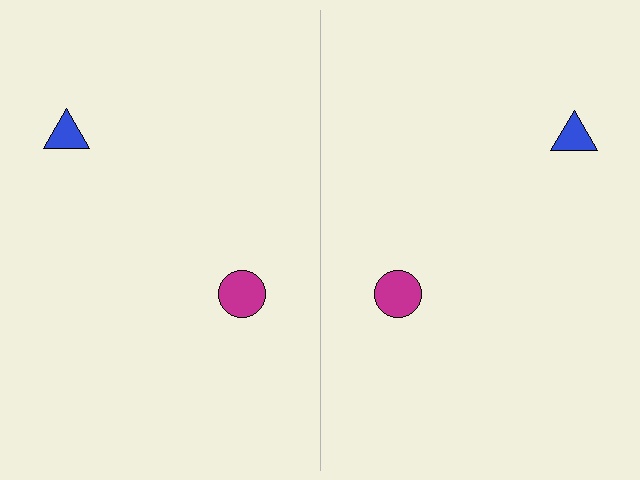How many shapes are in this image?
There are 4 shapes in this image.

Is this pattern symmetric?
Yes, this pattern has bilateral (reflection) symmetry.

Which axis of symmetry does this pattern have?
The pattern has a vertical axis of symmetry running through the center of the image.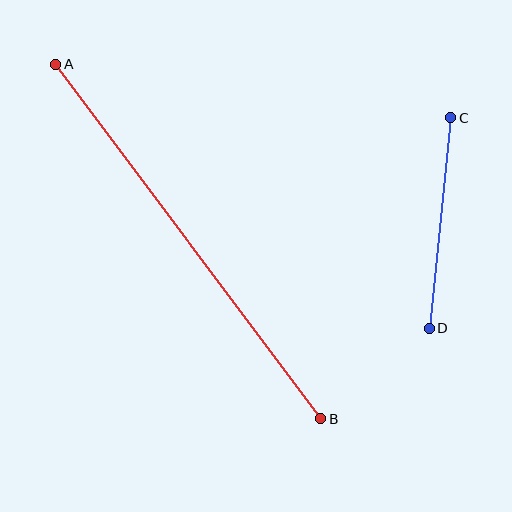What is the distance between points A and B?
The distance is approximately 442 pixels.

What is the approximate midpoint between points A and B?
The midpoint is at approximately (188, 241) pixels.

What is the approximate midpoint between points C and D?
The midpoint is at approximately (440, 223) pixels.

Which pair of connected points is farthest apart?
Points A and B are farthest apart.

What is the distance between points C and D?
The distance is approximately 211 pixels.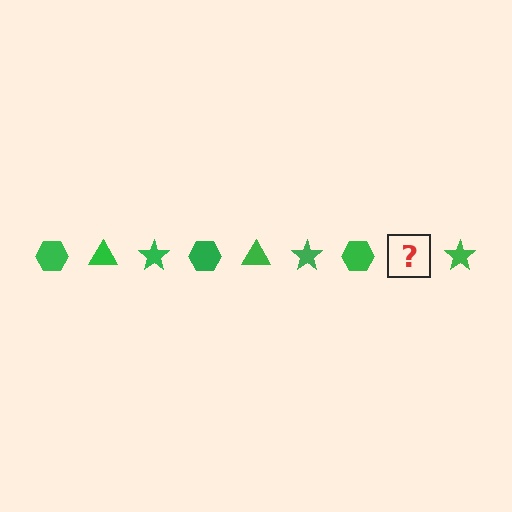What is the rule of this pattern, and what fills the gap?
The rule is that the pattern cycles through hexagon, triangle, star shapes in green. The gap should be filled with a green triangle.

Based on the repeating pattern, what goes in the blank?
The blank should be a green triangle.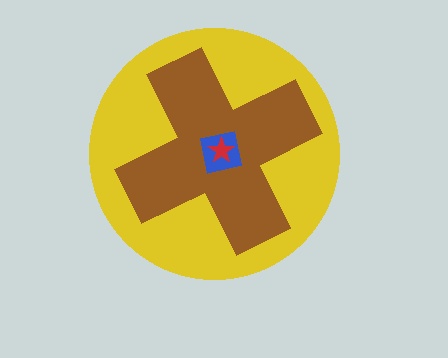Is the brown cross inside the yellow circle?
Yes.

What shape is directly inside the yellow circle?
The brown cross.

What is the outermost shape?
The yellow circle.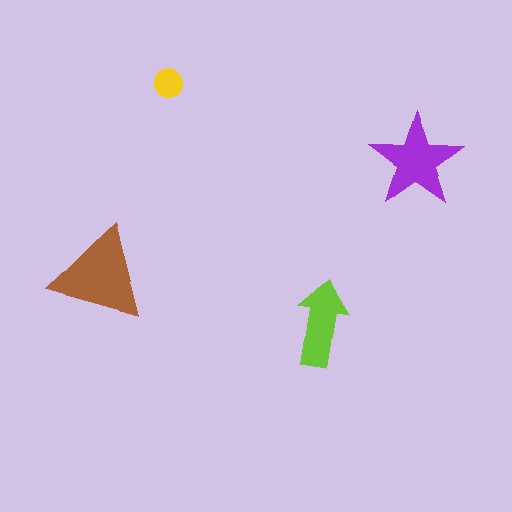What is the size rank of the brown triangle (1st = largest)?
1st.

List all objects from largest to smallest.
The brown triangle, the purple star, the lime arrow, the yellow circle.